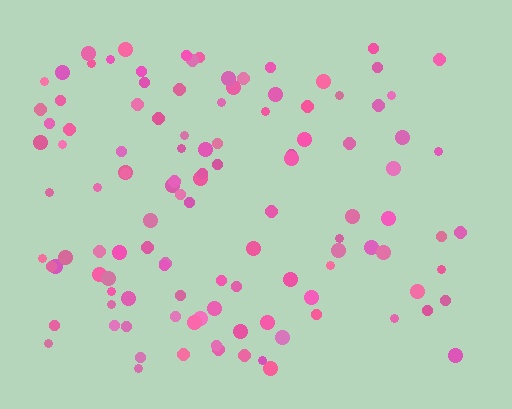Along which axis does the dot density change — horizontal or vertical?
Horizontal.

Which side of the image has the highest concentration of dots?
The left.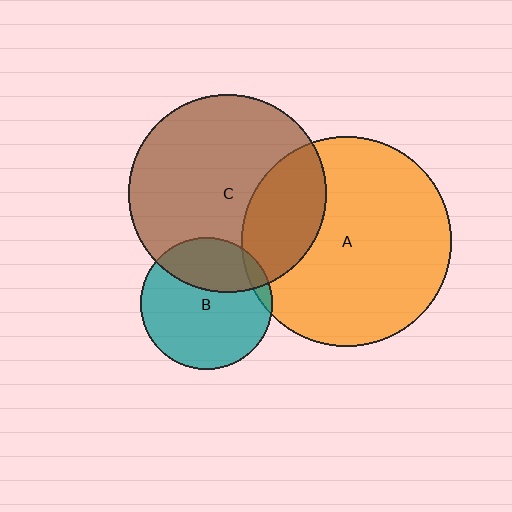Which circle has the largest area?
Circle A (orange).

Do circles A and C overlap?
Yes.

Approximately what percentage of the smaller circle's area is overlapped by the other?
Approximately 25%.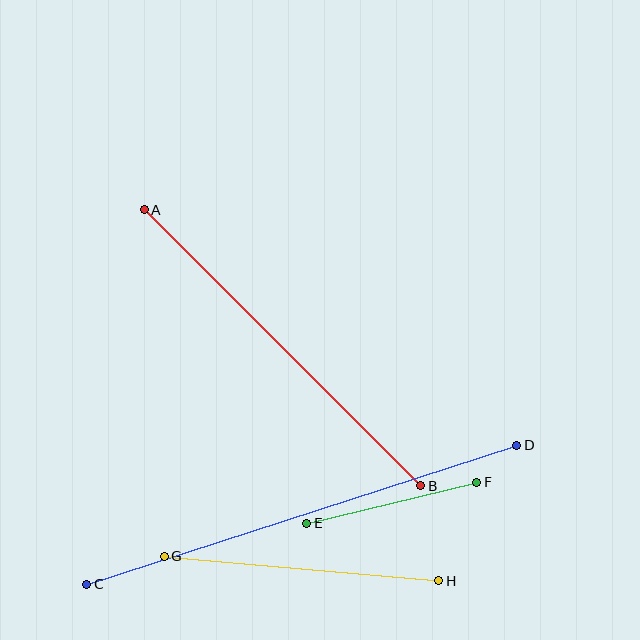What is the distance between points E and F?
The distance is approximately 175 pixels.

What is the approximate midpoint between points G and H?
The midpoint is at approximately (302, 568) pixels.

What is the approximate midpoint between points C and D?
The midpoint is at approximately (302, 515) pixels.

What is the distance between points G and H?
The distance is approximately 275 pixels.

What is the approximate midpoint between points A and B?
The midpoint is at approximately (283, 348) pixels.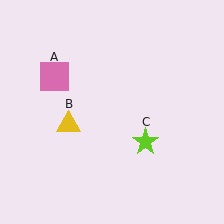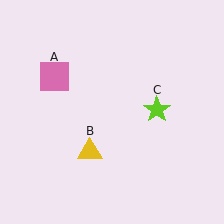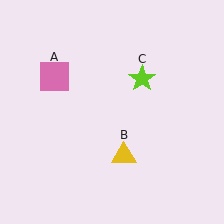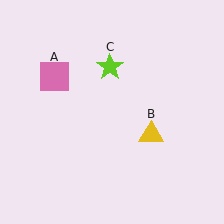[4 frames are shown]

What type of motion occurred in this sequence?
The yellow triangle (object B), lime star (object C) rotated counterclockwise around the center of the scene.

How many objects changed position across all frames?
2 objects changed position: yellow triangle (object B), lime star (object C).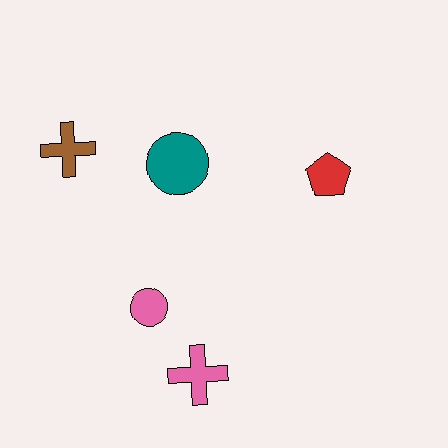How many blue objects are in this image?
There are no blue objects.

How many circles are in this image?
There are 2 circles.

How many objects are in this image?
There are 5 objects.